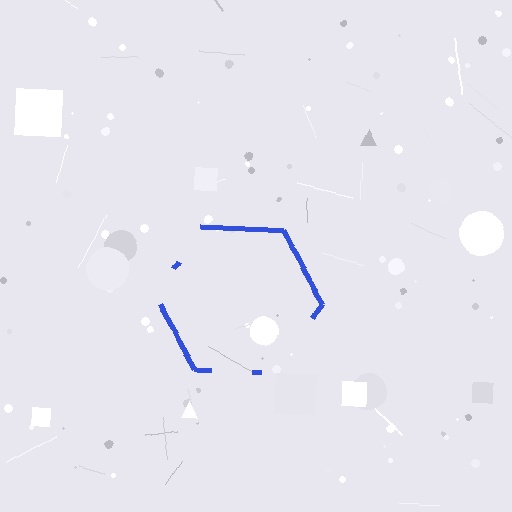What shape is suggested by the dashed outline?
The dashed outline suggests a hexagon.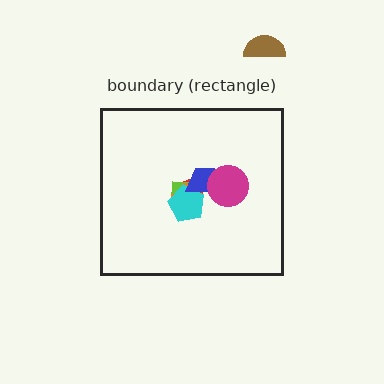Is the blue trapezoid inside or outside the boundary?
Inside.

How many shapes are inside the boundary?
6 inside, 1 outside.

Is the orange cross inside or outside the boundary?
Inside.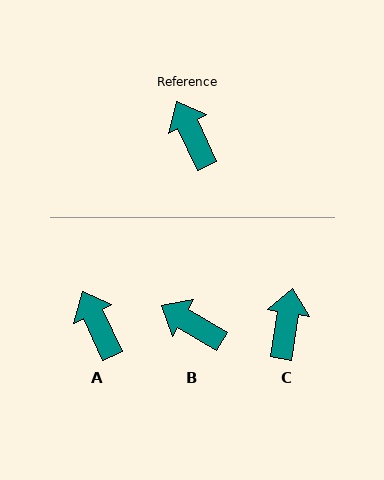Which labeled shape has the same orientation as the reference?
A.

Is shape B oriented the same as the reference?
No, it is off by about 34 degrees.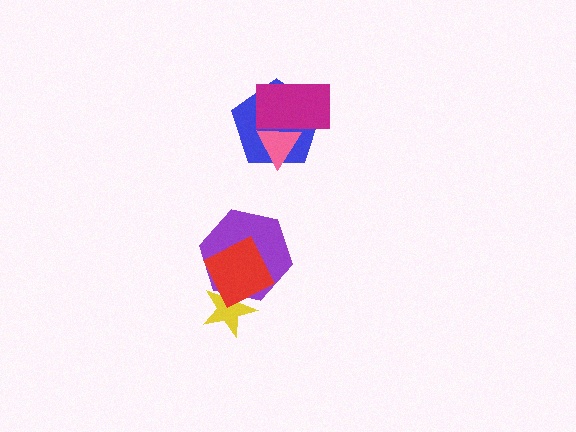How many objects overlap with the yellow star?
2 objects overlap with the yellow star.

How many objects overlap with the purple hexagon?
2 objects overlap with the purple hexagon.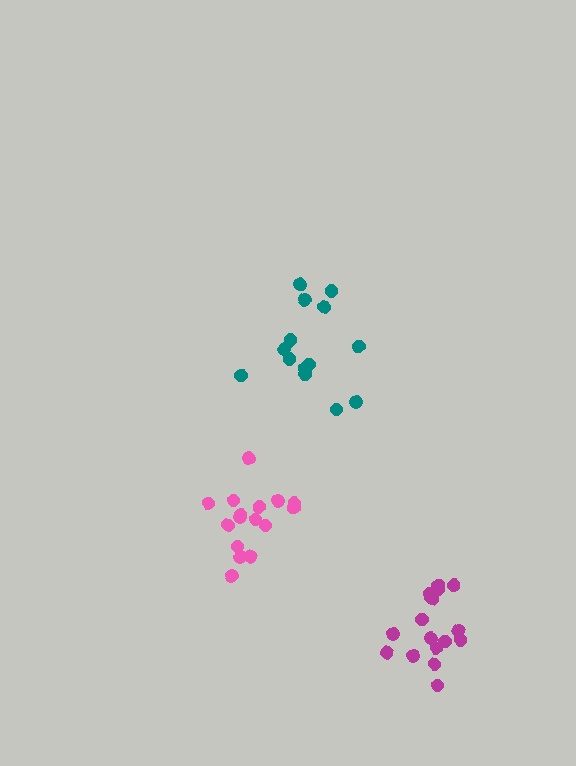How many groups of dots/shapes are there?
There are 3 groups.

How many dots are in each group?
Group 1: 17 dots, Group 2: 14 dots, Group 3: 16 dots (47 total).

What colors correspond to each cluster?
The clusters are colored: magenta, teal, pink.